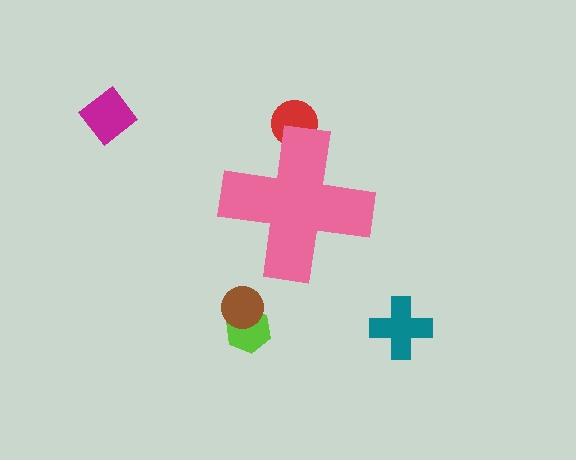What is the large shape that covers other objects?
A pink cross.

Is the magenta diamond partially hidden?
No, the magenta diamond is fully visible.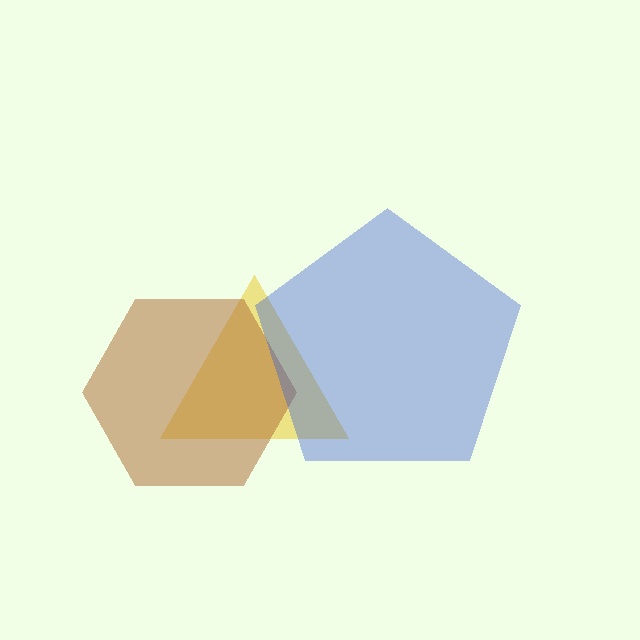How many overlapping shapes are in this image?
There are 3 overlapping shapes in the image.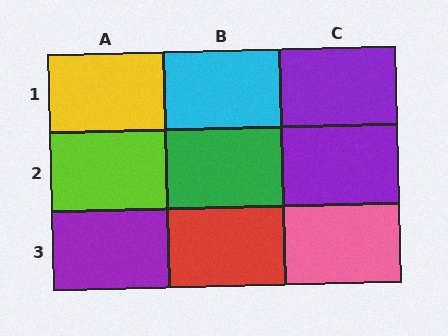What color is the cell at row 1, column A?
Yellow.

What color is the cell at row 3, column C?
Pink.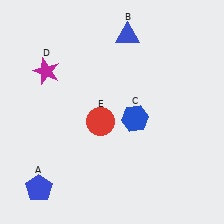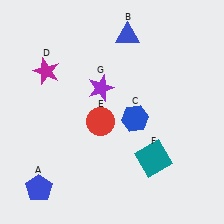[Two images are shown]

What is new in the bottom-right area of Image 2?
A teal square (F) was added in the bottom-right area of Image 2.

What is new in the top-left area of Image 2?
A purple star (G) was added in the top-left area of Image 2.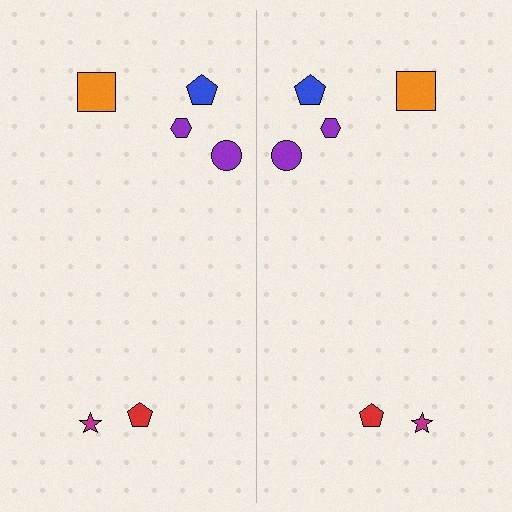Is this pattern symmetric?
Yes, this pattern has bilateral (reflection) symmetry.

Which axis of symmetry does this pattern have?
The pattern has a vertical axis of symmetry running through the center of the image.